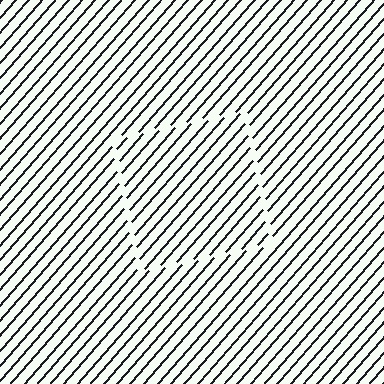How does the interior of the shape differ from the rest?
The interior of the shape contains the same grating, shifted by half a period — the contour is defined by the phase discontinuity where line-ends from the inner and outer gratings abut.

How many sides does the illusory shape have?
4 sides — the line-ends trace a square.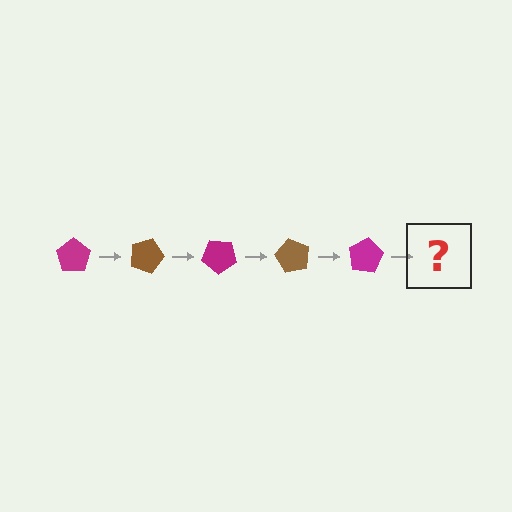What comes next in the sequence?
The next element should be a brown pentagon, rotated 100 degrees from the start.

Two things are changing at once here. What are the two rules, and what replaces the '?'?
The two rules are that it rotates 20 degrees each step and the color cycles through magenta and brown. The '?' should be a brown pentagon, rotated 100 degrees from the start.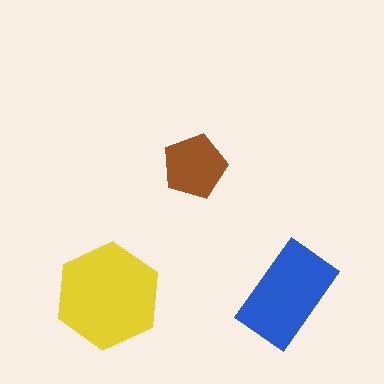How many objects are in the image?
There are 3 objects in the image.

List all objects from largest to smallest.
The yellow hexagon, the blue rectangle, the brown pentagon.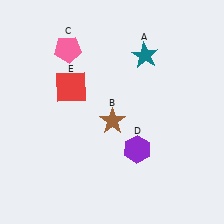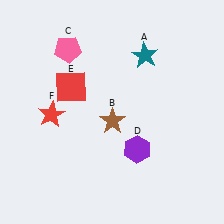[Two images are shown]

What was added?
A red star (F) was added in Image 2.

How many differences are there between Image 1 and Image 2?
There is 1 difference between the two images.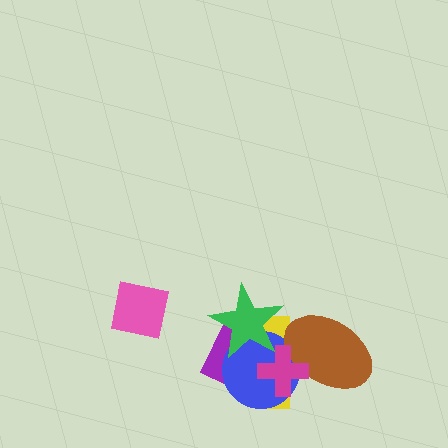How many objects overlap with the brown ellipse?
3 objects overlap with the brown ellipse.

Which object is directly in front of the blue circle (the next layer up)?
The brown ellipse is directly in front of the blue circle.